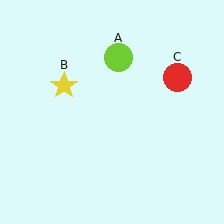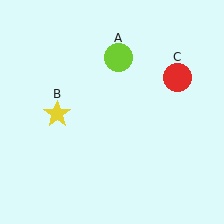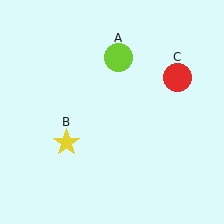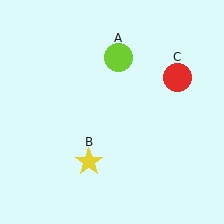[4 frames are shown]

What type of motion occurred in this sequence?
The yellow star (object B) rotated counterclockwise around the center of the scene.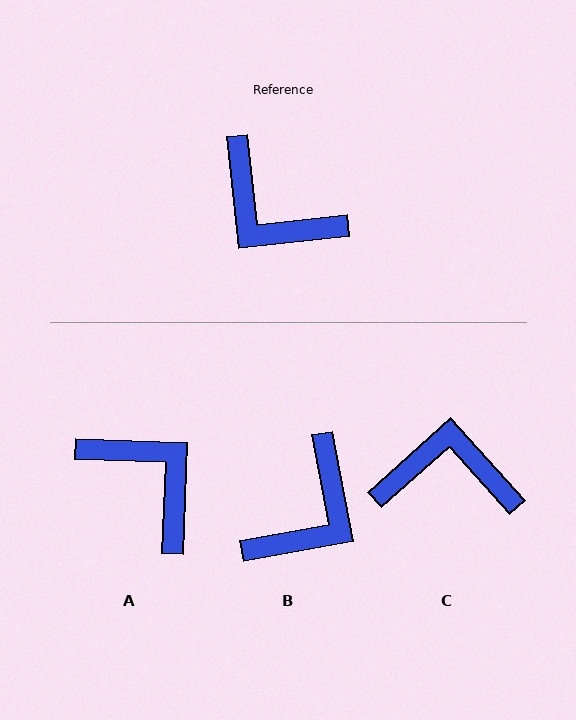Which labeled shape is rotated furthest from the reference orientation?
A, about 172 degrees away.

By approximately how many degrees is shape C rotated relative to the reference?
Approximately 144 degrees clockwise.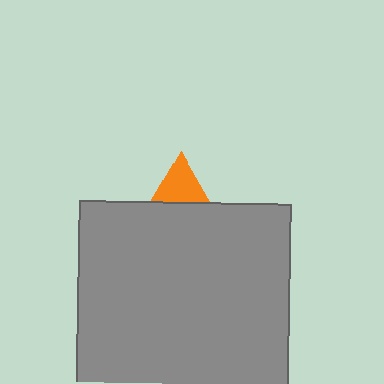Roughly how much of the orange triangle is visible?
A small part of it is visible (roughly 30%).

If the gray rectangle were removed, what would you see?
You would see the complete orange triangle.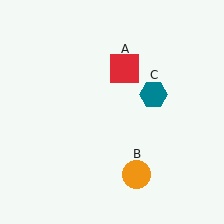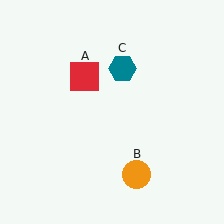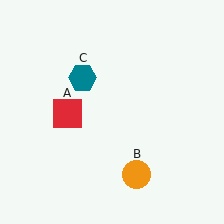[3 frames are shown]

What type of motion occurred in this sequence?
The red square (object A), teal hexagon (object C) rotated counterclockwise around the center of the scene.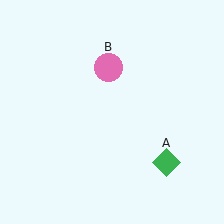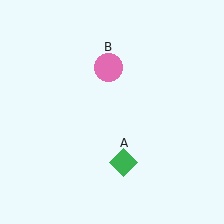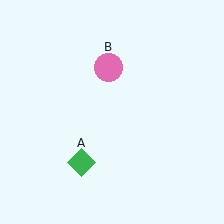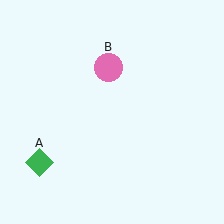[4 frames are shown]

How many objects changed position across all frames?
1 object changed position: green diamond (object A).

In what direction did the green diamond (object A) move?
The green diamond (object A) moved left.